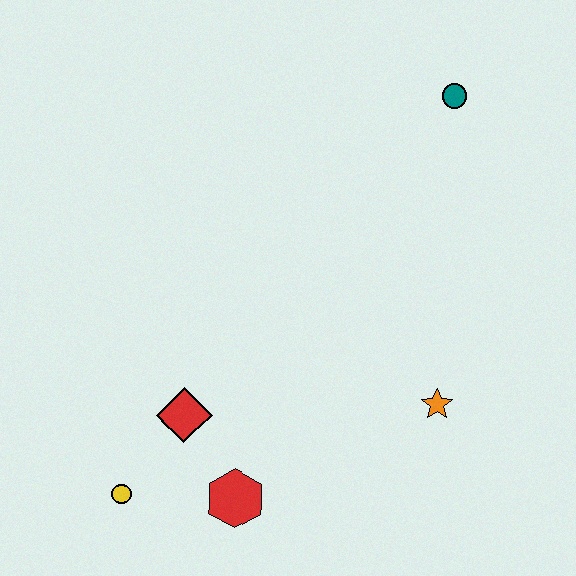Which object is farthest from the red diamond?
The teal circle is farthest from the red diamond.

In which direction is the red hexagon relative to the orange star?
The red hexagon is to the left of the orange star.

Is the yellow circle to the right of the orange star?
No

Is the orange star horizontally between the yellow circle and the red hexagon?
No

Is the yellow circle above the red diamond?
No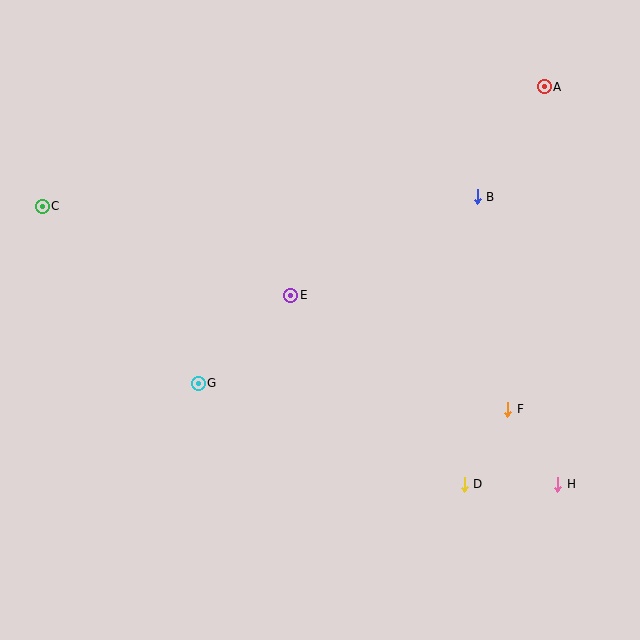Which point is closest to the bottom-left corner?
Point G is closest to the bottom-left corner.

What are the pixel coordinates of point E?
Point E is at (291, 295).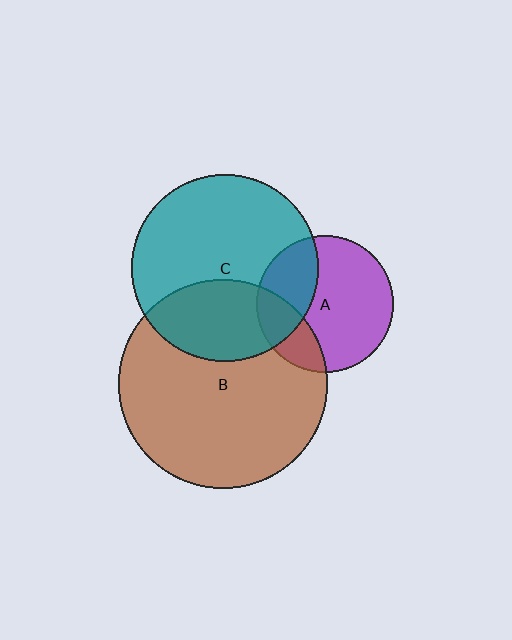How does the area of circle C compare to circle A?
Approximately 1.9 times.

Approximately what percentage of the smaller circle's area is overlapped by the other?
Approximately 35%.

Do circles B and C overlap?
Yes.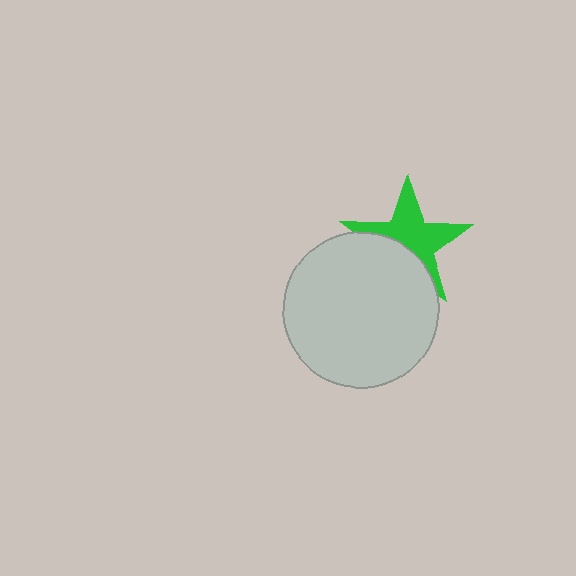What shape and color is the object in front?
The object in front is a light gray circle.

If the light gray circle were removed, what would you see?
You would see the complete green star.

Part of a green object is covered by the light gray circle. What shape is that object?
It is a star.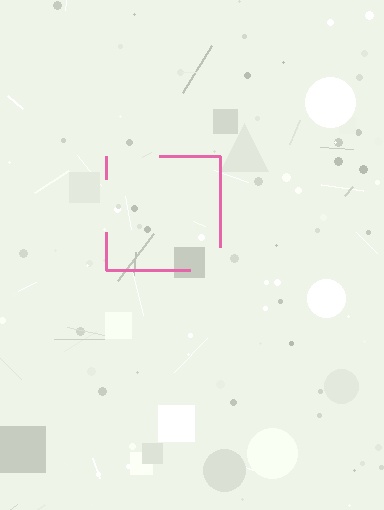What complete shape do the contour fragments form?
The contour fragments form a square.